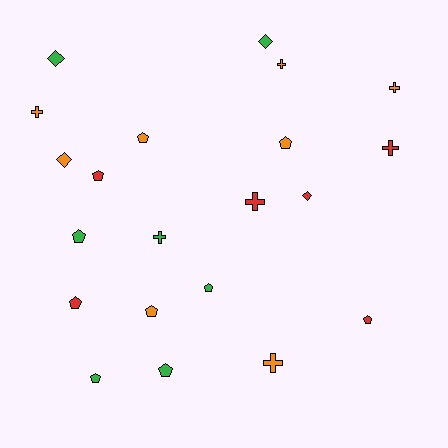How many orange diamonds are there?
There is 1 orange diamond.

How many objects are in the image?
There are 21 objects.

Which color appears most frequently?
Orange, with 8 objects.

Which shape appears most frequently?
Pentagon, with 10 objects.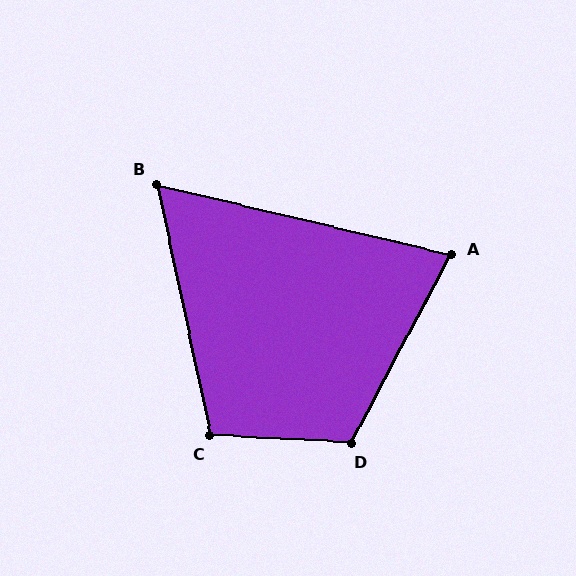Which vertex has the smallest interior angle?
B, at approximately 65 degrees.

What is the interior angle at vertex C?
Approximately 105 degrees (obtuse).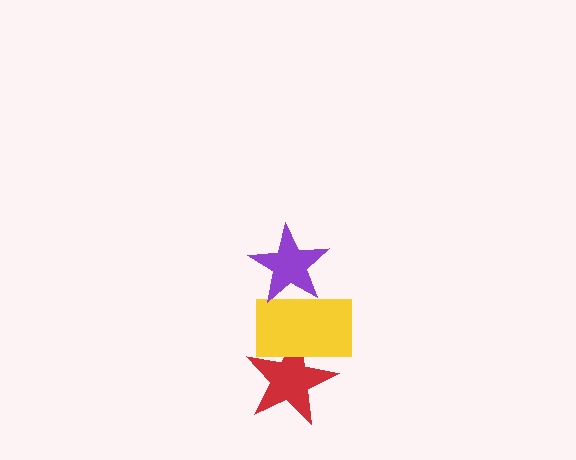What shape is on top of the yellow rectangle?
The purple star is on top of the yellow rectangle.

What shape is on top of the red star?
The yellow rectangle is on top of the red star.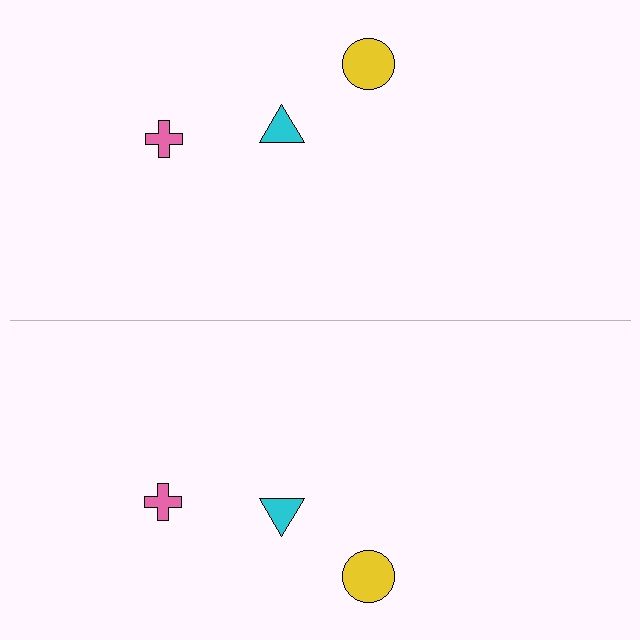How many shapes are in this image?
There are 6 shapes in this image.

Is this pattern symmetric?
Yes, this pattern has bilateral (reflection) symmetry.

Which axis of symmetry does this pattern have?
The pattern has a horizontal axis of symmetry running through the center of the image.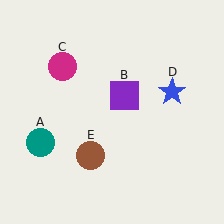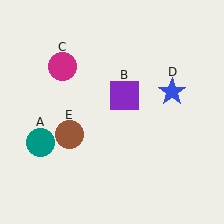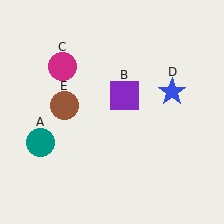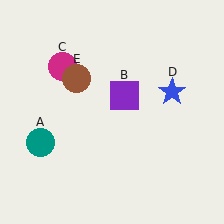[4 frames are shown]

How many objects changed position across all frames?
1 object changed position: brown circle (object E).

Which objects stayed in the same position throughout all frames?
Teal circle (object A) and purple square (object B) and magenta circle (object C) and blue star (object D) remained stationary.